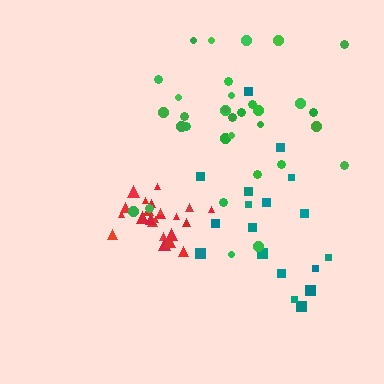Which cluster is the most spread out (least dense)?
Teal.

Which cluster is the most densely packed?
Red.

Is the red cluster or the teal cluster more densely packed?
Red.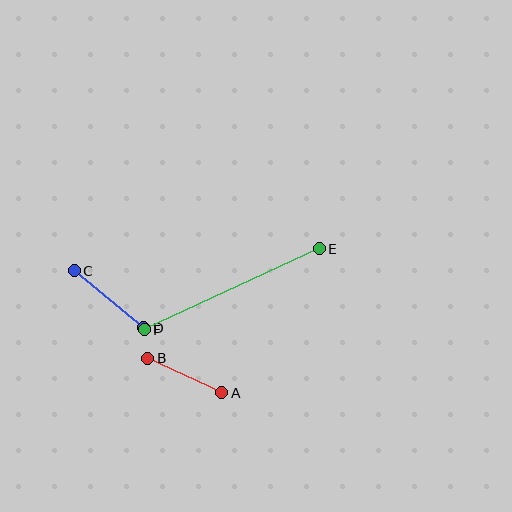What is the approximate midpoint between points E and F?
The midpoint is at approximately (232, 289) pixels.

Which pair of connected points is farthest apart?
Points E and F are farthest apart.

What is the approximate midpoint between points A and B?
The midpoint is at approximately (185, 376) pixels.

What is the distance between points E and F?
The distance is approximately 193 pixels.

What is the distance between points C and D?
The distance is approximately 90 pixels.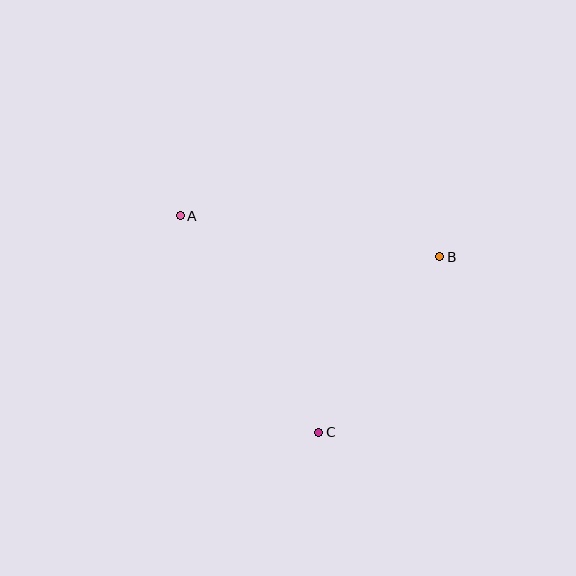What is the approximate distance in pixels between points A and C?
The distance between A and C is approximately 257 pixels.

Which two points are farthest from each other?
Points A and B are farthest from each other.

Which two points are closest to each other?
Points B and C are closest to each other.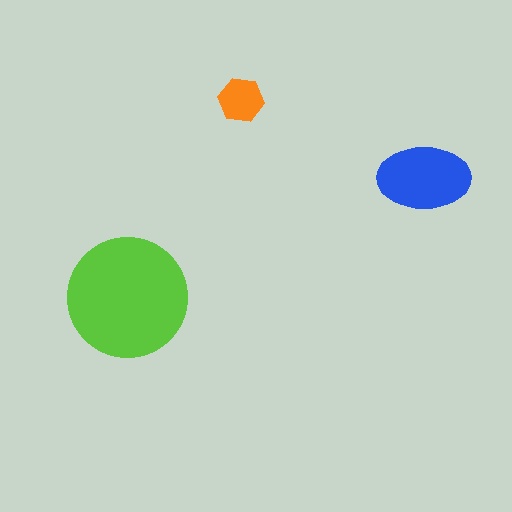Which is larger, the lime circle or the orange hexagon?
The lime circle.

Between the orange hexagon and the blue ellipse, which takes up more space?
The blue ellipse.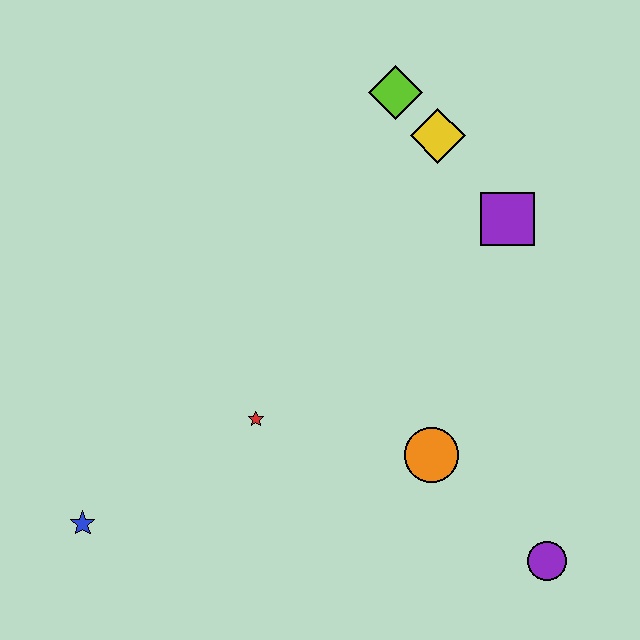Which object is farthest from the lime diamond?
The blue star is farthest from the lime diamond.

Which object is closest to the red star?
The orange circle is closest to the red star.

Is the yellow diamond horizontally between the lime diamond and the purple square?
Yes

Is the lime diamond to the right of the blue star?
Yes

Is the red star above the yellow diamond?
No